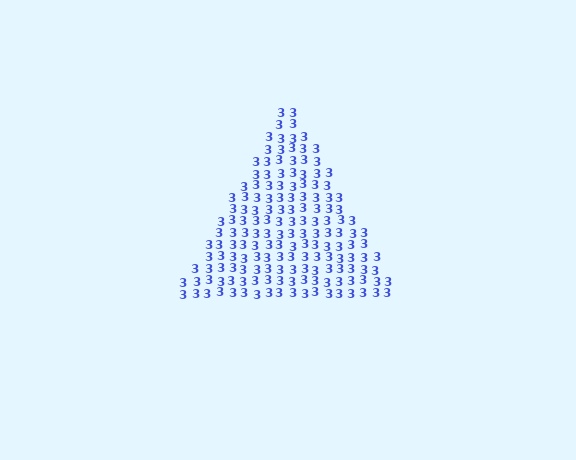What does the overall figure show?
The overall figure shows a triangle.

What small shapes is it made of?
It is made of small digit 3's.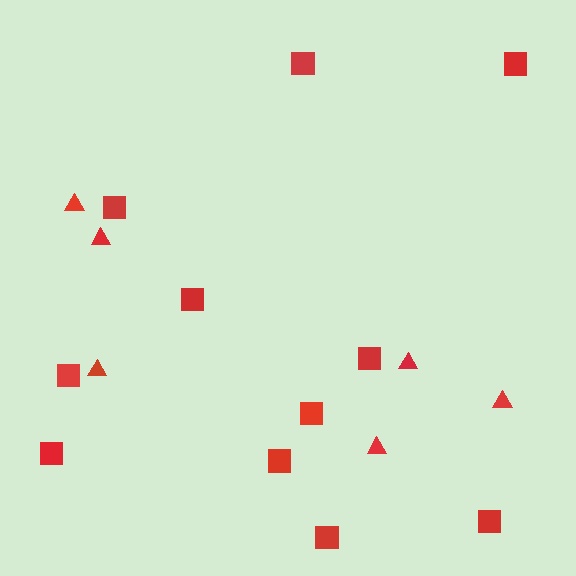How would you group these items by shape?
There are 2 groups: one group of squares (11) and one group of triangles (6).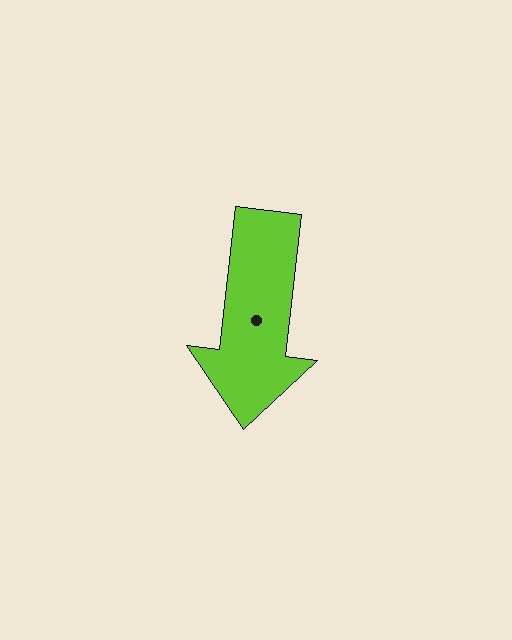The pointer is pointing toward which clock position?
Roughly 6 o'clock.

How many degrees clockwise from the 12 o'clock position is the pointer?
Approximately 187 degrees.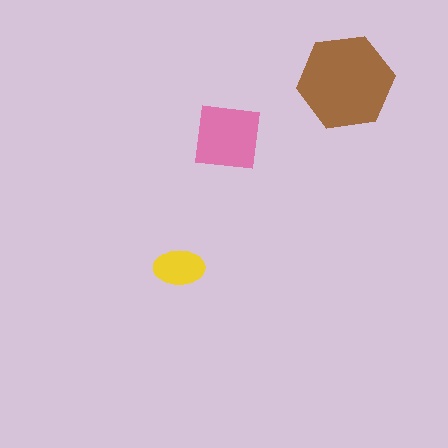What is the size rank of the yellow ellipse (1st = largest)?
3rd.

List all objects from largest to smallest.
The brown hexagon, the pink square, the yellow ellipse.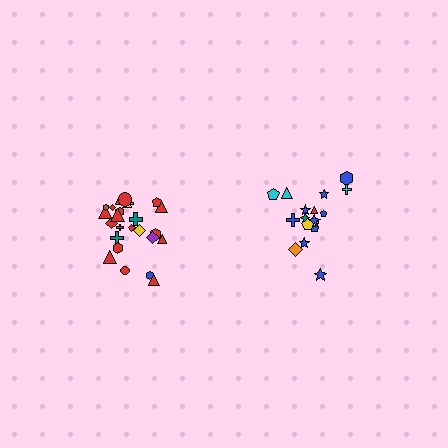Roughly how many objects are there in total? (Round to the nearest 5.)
Roughly 45 objects in total.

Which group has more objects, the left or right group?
The left group.